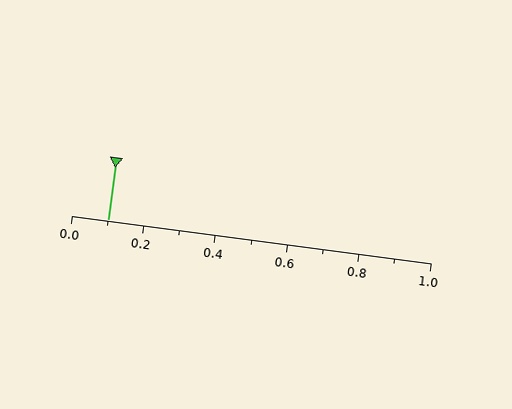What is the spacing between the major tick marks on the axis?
The major ticks are spaced 0.2 apart.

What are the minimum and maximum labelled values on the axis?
The axis runs from 0.0 to 1.0.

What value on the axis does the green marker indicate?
The marker indicates approximately 0.1.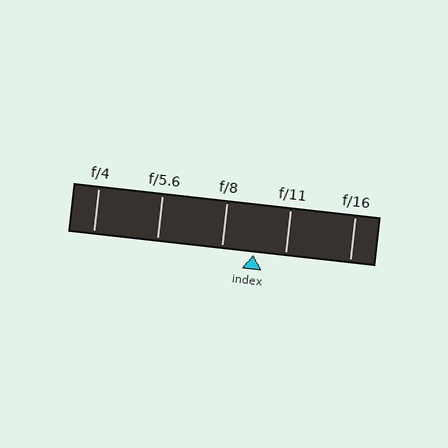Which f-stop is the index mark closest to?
The index mark is closest to f/11.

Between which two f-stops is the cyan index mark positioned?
The index mark is between f/8 and f/11.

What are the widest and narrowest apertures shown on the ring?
The widest aperture shown is f/4 and the narrowest is f/16.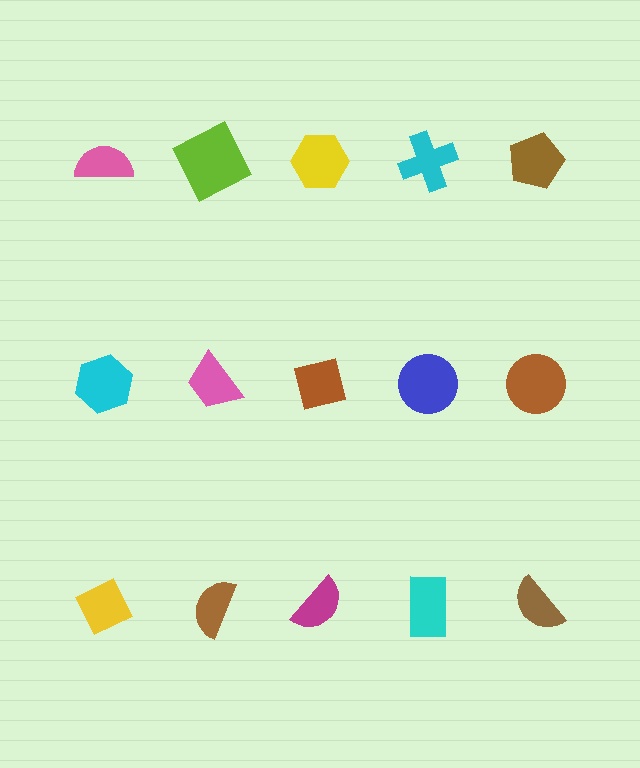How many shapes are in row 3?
5 shapes.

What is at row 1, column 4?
A cyan cross.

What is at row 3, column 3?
A magenta semicircle.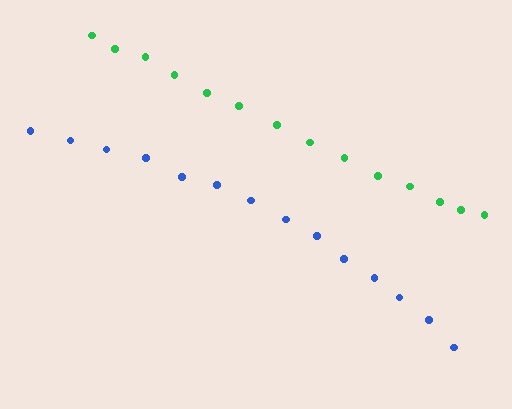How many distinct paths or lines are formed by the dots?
There are 2 distinct paths.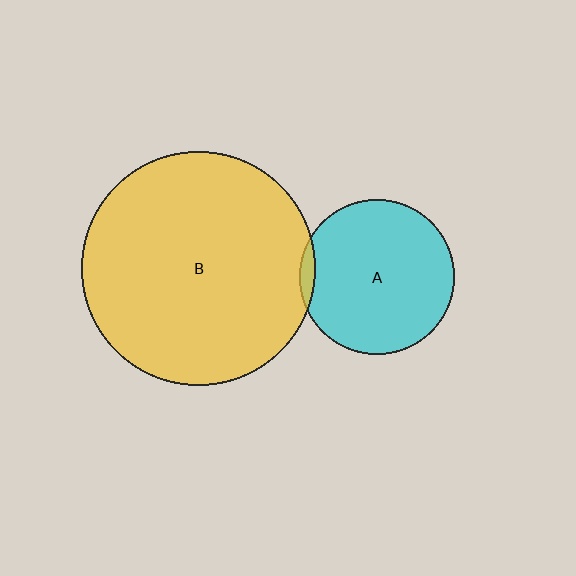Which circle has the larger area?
Circle B (yellow).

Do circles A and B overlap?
Yes.